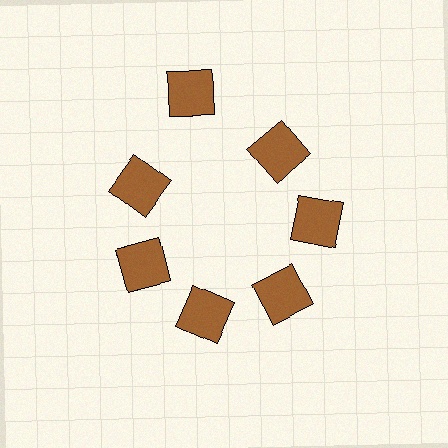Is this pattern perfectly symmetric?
No. The 7 brown squares are arranged in a ring, but one element near the 12 o'clock position is pushed outward from the center, breaking the 7-fold rotational symmetry.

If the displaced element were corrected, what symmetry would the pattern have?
It would have 7-fold rotational symmetry — the pattern would map onto itself every 51 degrees.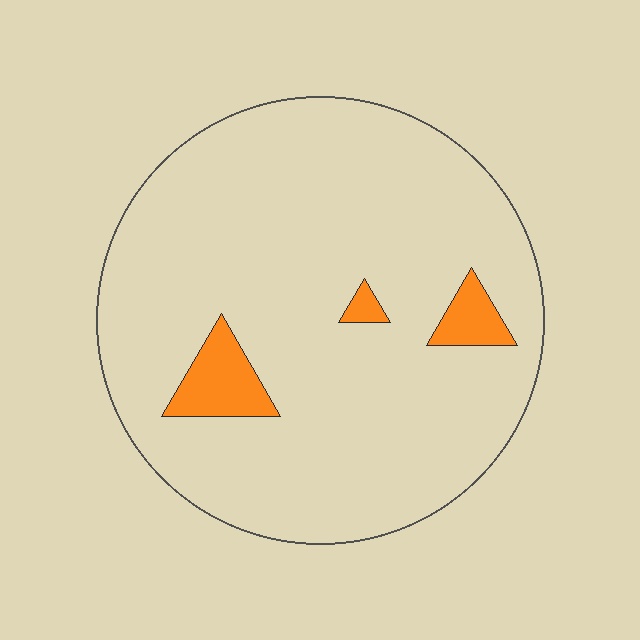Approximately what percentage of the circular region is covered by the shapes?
Approximately 5%.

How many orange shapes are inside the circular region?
3.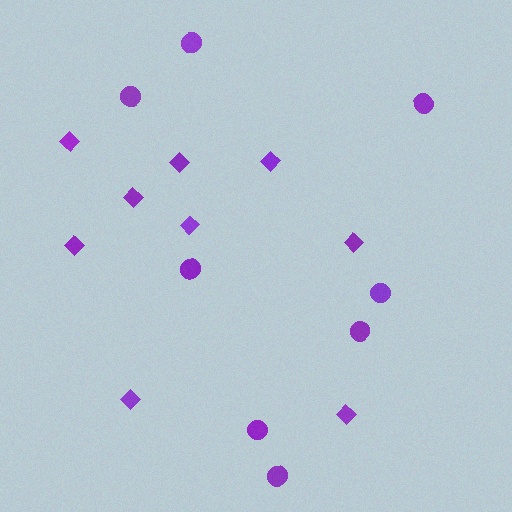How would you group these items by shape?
There are 2 groups: one group of diamonds (9) and one group of circles (8).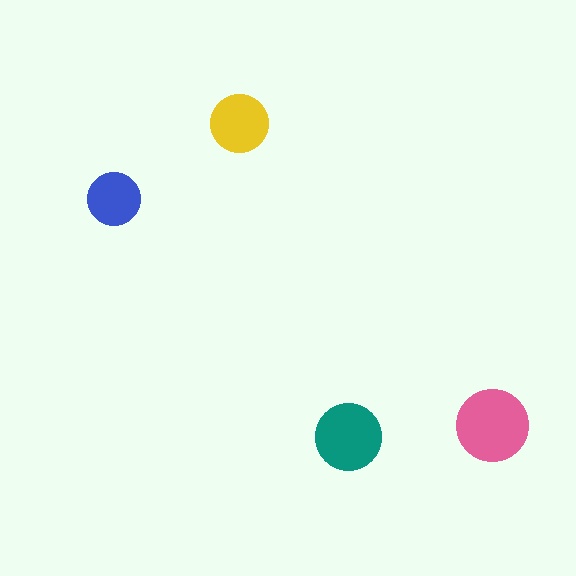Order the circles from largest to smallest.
the pink one, the teal one, the yellow one, the blue one.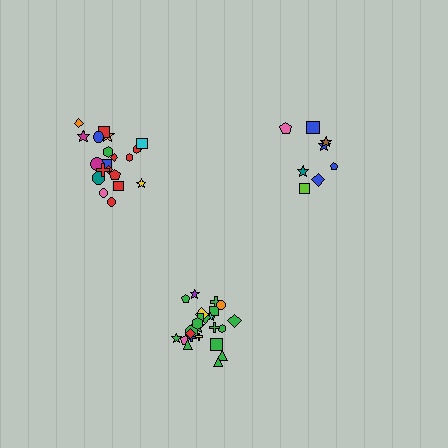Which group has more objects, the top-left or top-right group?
The top-left group.